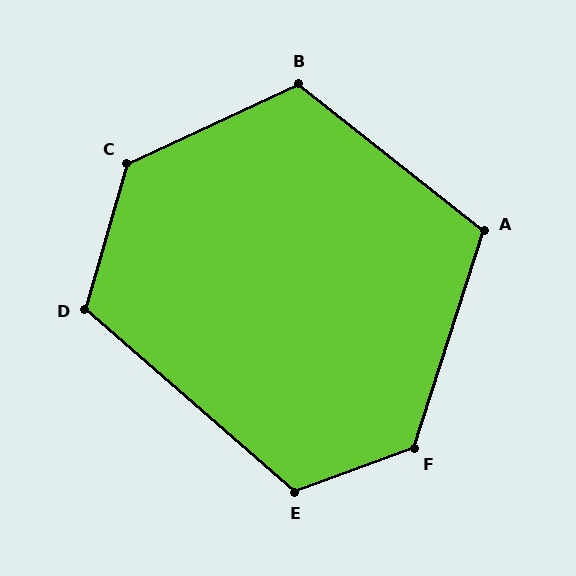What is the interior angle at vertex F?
Approximately 128 degrees (obtuse).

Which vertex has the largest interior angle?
C, at approximately 131 degrees.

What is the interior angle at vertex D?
Approximately 115 degrees (obtuse).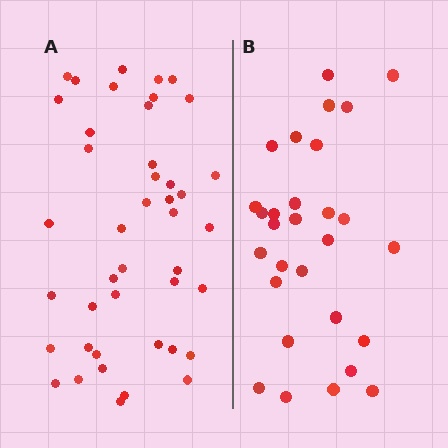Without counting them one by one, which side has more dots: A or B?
Region A (the left region) has more dots.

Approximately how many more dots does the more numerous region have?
Region A has approximately 15 more dots than region B.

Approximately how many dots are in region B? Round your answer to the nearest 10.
About 30 dots. (The exact count is 29, which rounds to 30.)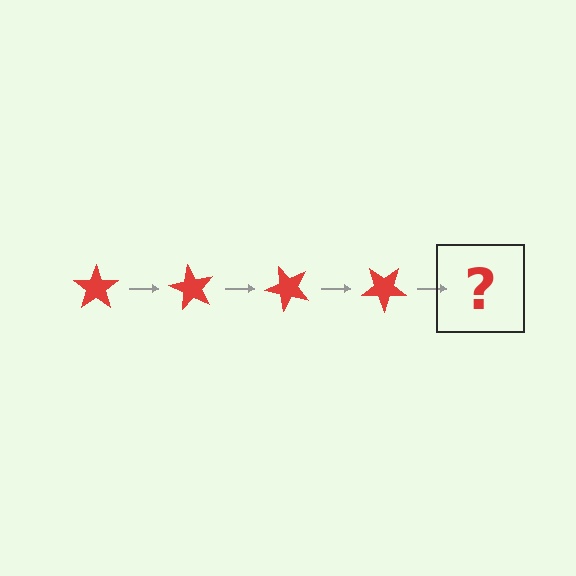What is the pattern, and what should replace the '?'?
The pattern is that the star rotates 60 degrees each step. The '?' should be a red star rotated 240 degrees.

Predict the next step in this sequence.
The next step is a red star rotated 240 degrees.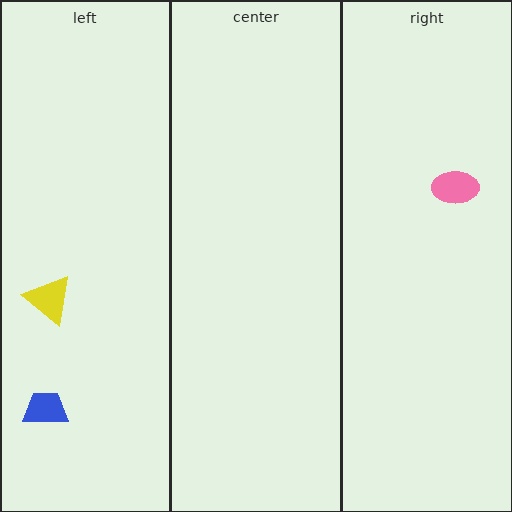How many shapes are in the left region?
2.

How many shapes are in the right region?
1.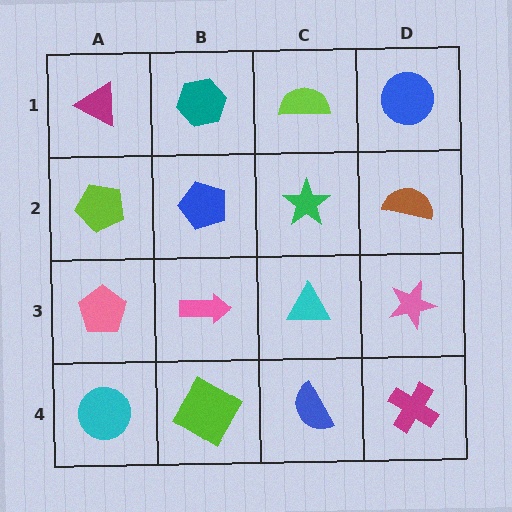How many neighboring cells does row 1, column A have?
2.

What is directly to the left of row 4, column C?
A lime diamond.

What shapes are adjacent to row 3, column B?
A blue pentagon (row 2, column B), a lime diamond (row 4, column B), a pink pentagon (row 3, column A), a cyan triangle (row 3, column C).